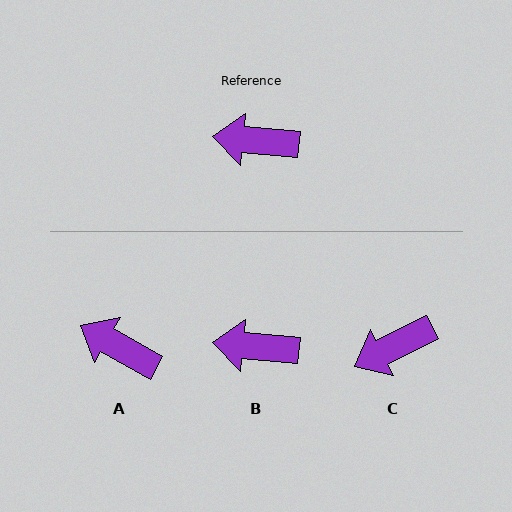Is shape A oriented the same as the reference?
No, it is off by about 24 degrees.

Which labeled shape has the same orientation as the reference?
B.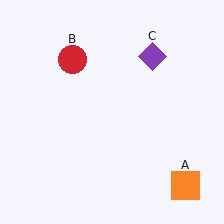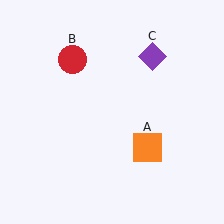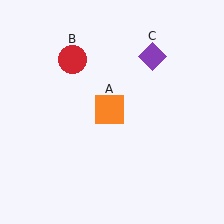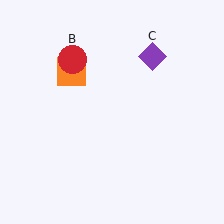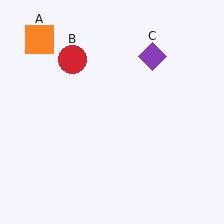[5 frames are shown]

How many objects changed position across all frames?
1 object changed position: orange square (object A).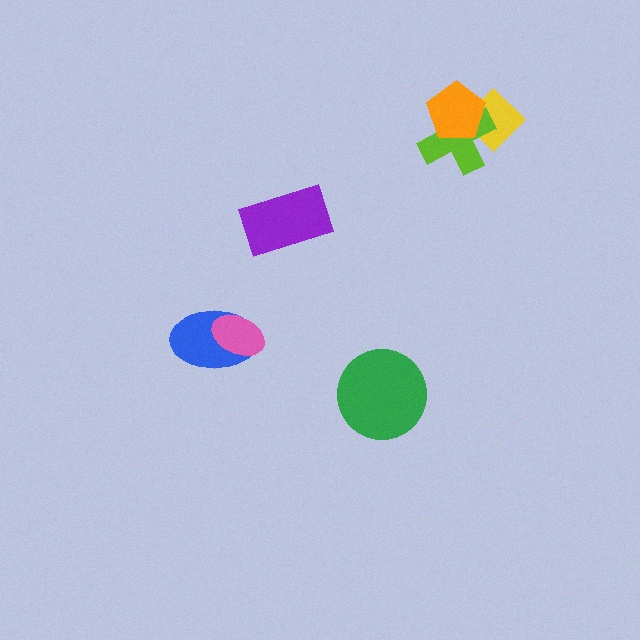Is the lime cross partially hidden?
Yes, it is partially covered by another shape.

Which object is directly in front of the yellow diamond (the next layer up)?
The lime cross is directly in front of the yellow diamond.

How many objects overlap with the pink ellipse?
1 object overlaps with the pink ellipse.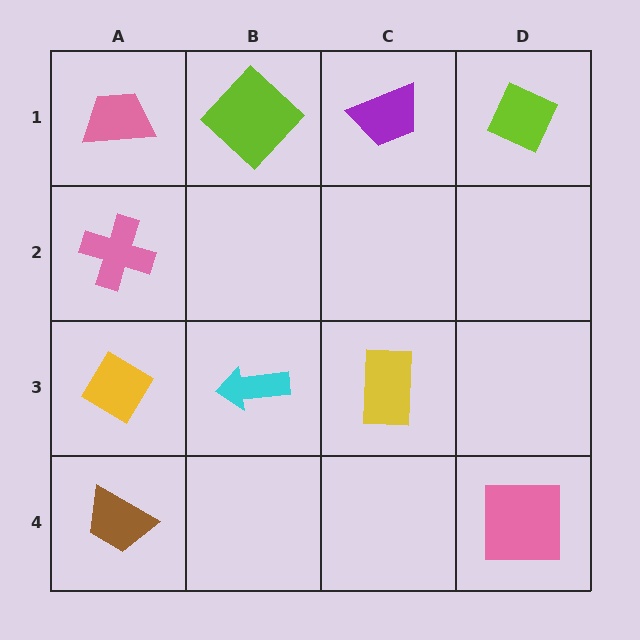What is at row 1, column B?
A lime diamond.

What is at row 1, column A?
A pink trapezoid.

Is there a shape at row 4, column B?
No, that cell is empty.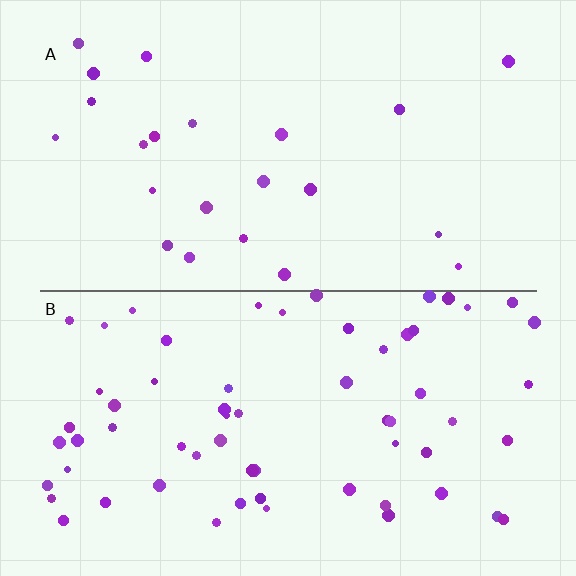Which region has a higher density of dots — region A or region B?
B (the bottom).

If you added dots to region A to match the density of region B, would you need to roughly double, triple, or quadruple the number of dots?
Approximately triple.